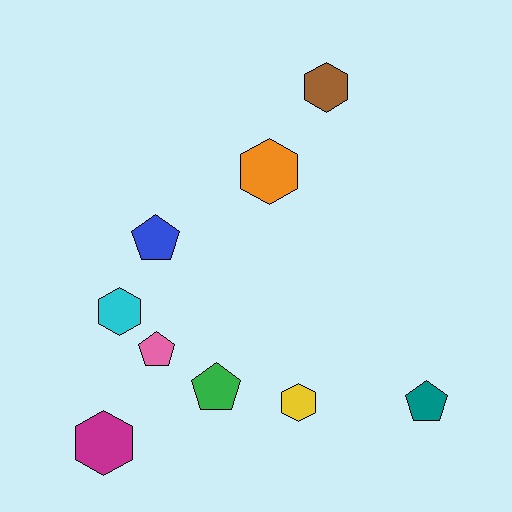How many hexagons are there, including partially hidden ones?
There are 5 hexagons.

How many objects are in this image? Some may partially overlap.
There are 9 objects.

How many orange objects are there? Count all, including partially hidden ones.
There is 1 orange object.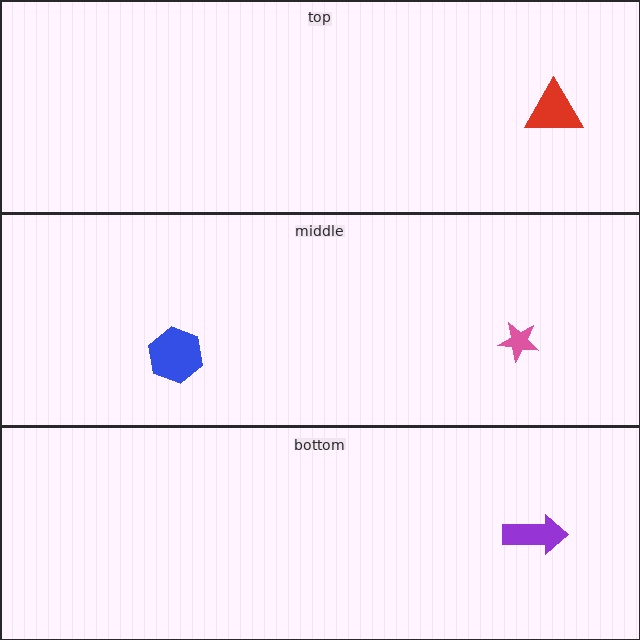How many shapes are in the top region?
1.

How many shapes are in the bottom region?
1.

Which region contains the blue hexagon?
The middle region.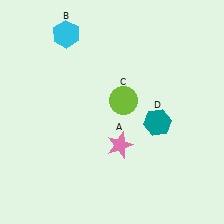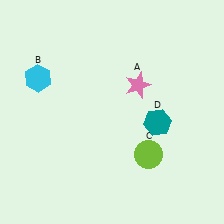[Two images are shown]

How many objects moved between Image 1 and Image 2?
3 objects moved between the two images.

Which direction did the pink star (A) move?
The pink star (A) moved up.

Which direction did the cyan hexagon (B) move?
The cyan hexagon (B) moved down.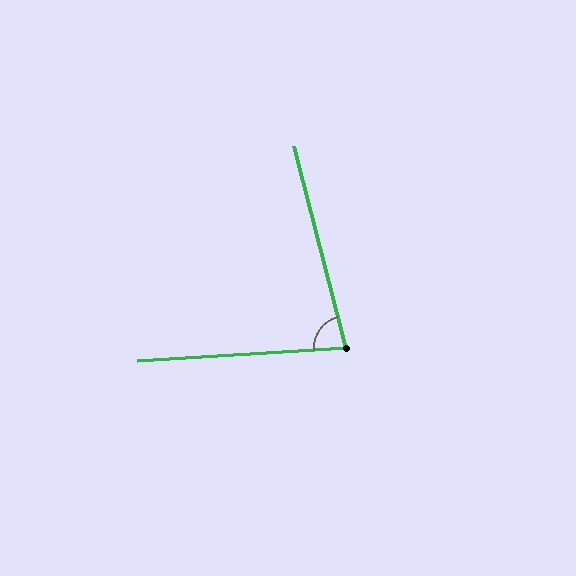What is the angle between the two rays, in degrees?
Approximately 79 degrees.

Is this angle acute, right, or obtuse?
It is acute.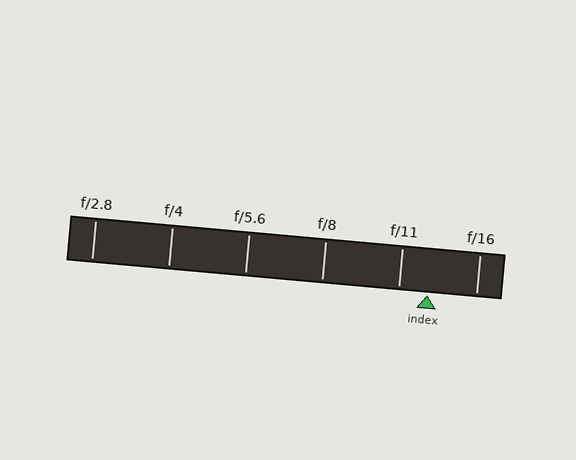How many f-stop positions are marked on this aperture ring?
There are 6 f-stop positions marked.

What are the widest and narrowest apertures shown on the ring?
The widest aperture shown is f/2.8 and the narrowest is f/16.